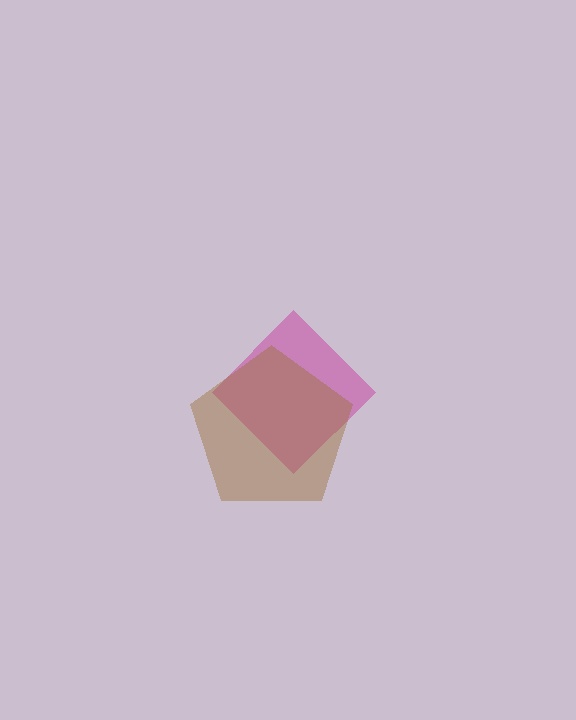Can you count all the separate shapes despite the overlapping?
Yes, there are 2 separate shapes.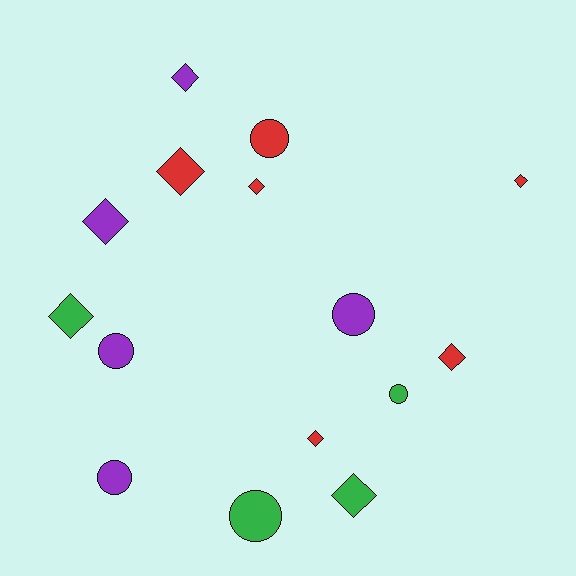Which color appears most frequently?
Red, with 6 objects.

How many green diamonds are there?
There are 2 green diamonds.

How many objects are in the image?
There are 15 objects.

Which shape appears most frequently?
Diamond, with 9 objects.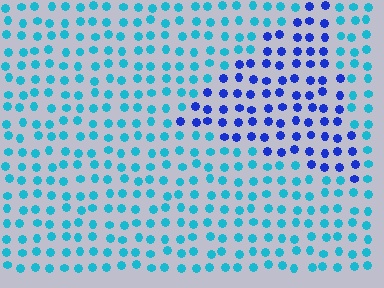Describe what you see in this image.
The image is filled with small cyan elements in a uniform arrangement. A triangle-shaped region is visible where the elements are tinted to a slightly different hue, forming a subtle color boundary.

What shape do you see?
I see a triangle.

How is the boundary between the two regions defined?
The boundary is defined purely by a slight shift in hue (about 45 degrees). Spacing, size, and orientation are identical on both sides.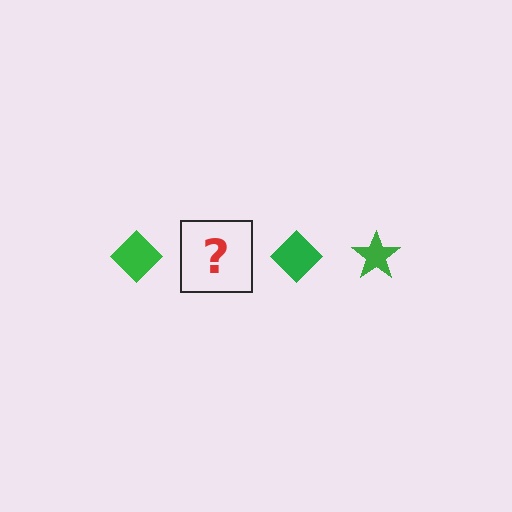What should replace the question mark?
The question mark should be replaced with a green star.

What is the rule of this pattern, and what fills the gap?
The rule is that the pattern cycles through diamond, star shapes in green. The gap should be filled with a green star.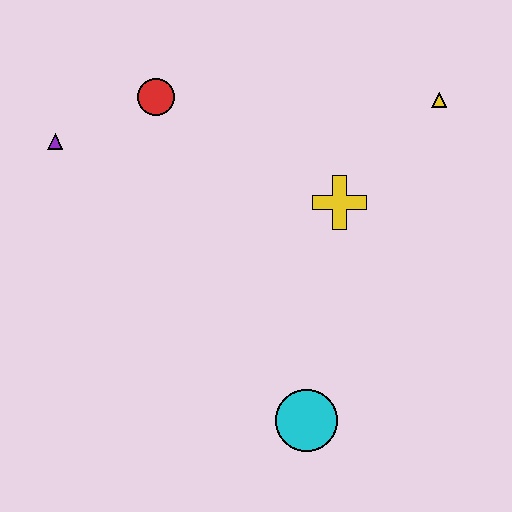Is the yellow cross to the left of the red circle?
No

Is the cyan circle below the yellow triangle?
Yes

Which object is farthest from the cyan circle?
The purple triangle is farthest from the cyan circle.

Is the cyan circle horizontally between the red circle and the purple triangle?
No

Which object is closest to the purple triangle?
The red circle is closest to the purple triangle.